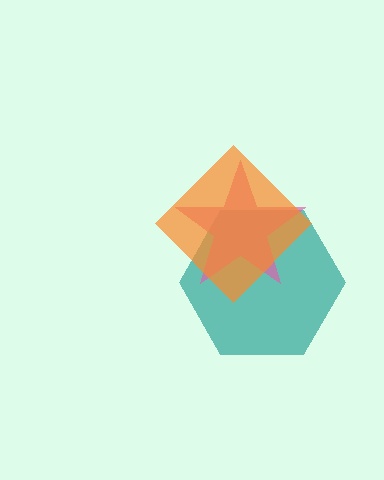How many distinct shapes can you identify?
There are 3 distinct shapes: a teal hexagon, a pink star, an orange diamond.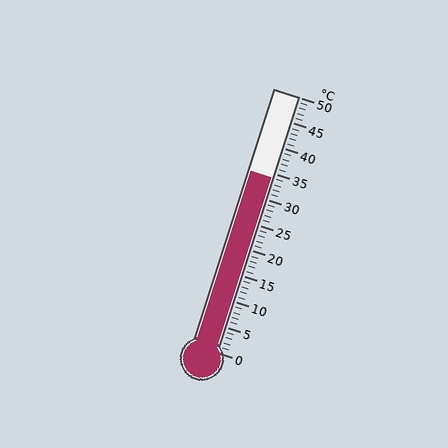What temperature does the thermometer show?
The thermometer shows approximately 34°C.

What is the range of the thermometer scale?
The thermometer scale ranges from 0°C to 50°C.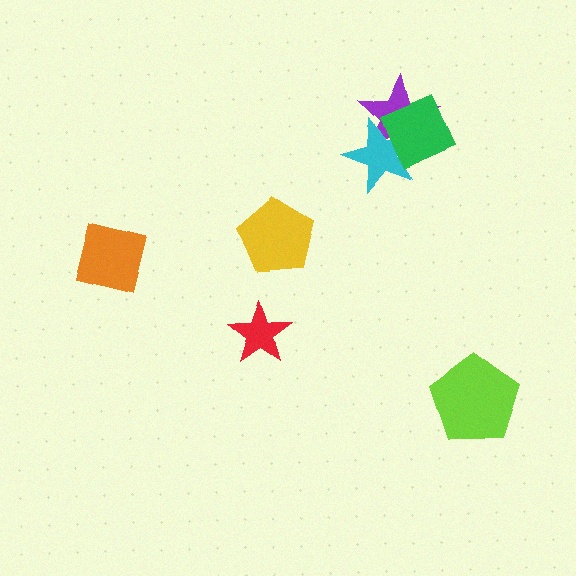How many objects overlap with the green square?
2 objects overlap with the green square.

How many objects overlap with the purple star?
2 objects overlap with the purple star.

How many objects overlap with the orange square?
0 objects overlap with the orange square.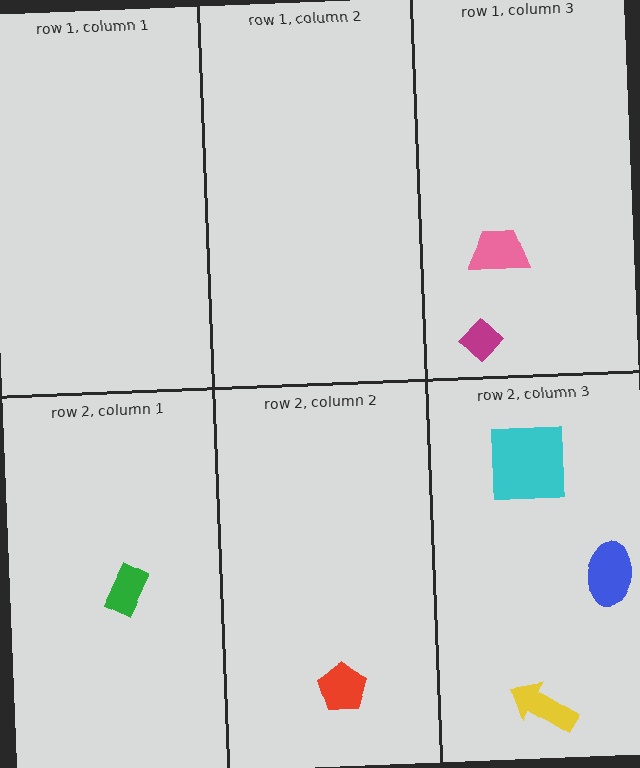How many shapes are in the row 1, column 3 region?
2.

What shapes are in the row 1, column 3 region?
The magenta diamond, the pink trapezoid.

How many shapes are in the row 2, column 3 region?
3.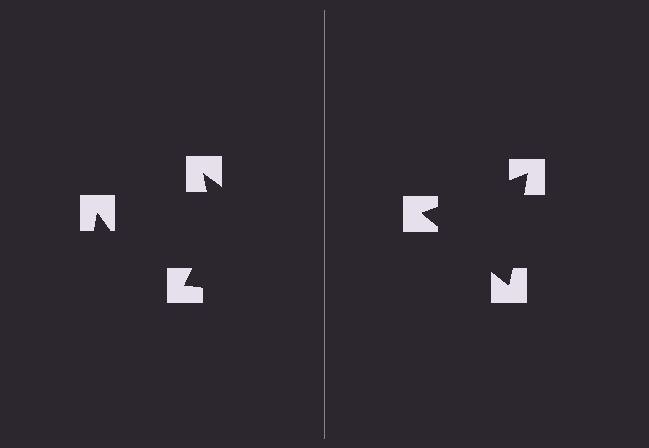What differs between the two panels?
The notched squares are positioned identically on both sides; only the wedge orientations differ. On the right they align to a triangle; on the left they are misaligned.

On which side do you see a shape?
An illusory triangle appears on the right side. On the left side the wedge cuts are rotated, so no coherent shape forms.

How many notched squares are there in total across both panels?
6 — 3 on each side.